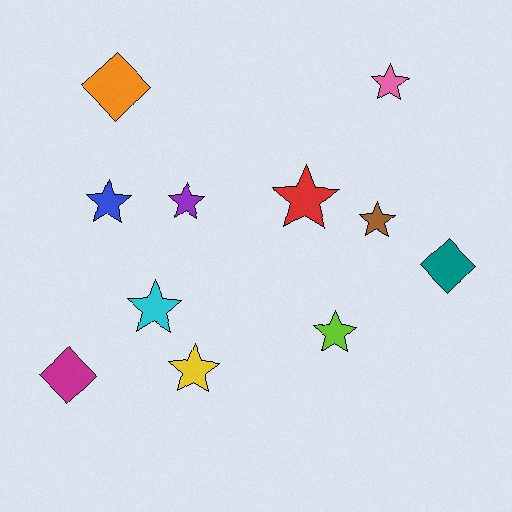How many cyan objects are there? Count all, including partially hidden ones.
There is 1 cyan object.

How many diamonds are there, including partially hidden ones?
There are 3 diamonds.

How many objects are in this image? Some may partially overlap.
There are 11 objects.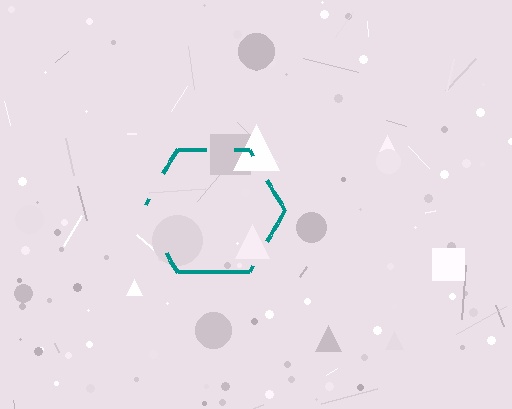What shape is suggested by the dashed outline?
The dashed outline suggests a hexagon.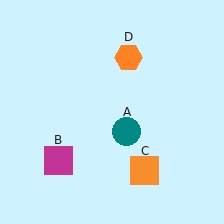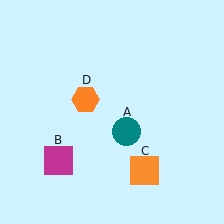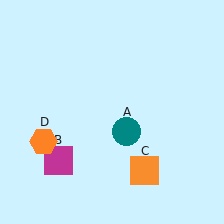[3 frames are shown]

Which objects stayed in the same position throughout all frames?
Teal circle (object A) and magenta square (object B) and orange square (object C) remained stationary.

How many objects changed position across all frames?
1 object changed position: orange hexagon (object D).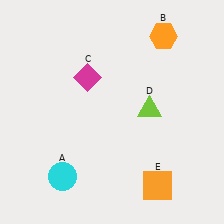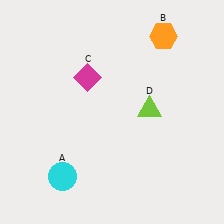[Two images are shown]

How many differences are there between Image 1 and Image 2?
There is 1 difference between the two images.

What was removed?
The orange square (E) was removed in Image 2.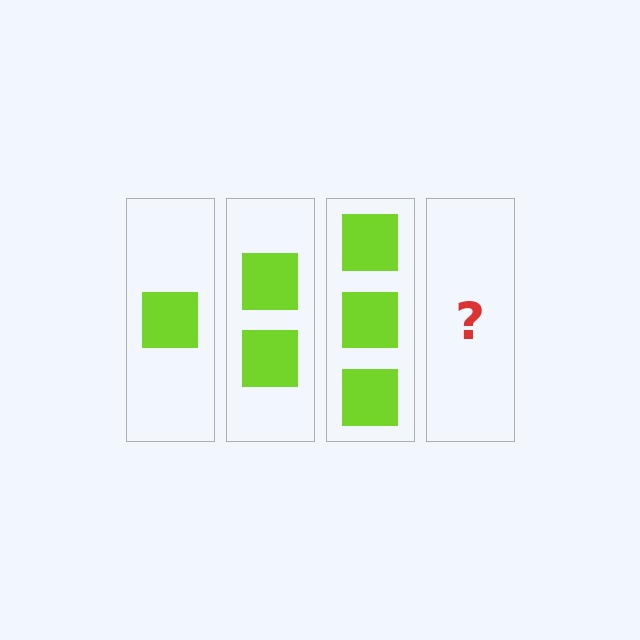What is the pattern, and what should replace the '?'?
The pattern is that each step adds one more square. The '?' should be 4 squares.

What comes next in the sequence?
The next element should be 4 squares.